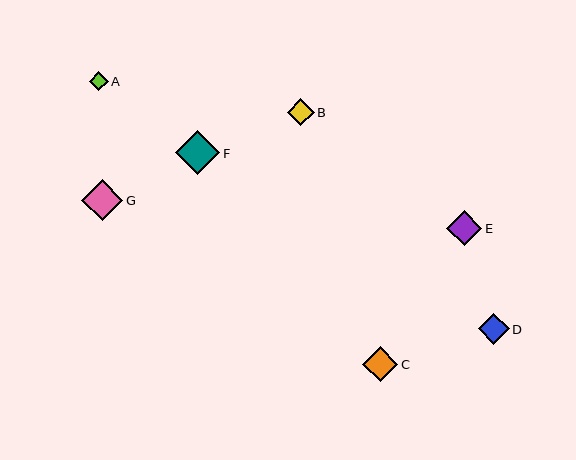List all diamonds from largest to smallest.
From largest to smallest: F, G, E, C, D, B, A.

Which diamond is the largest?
Diamond F is the largest with a size of approximately 44 pixels.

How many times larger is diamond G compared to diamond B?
Diamond G is approximately 1.5 times the size of diamond B.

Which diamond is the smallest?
Diamond A is the smallest with a size of approximately 19 pixels.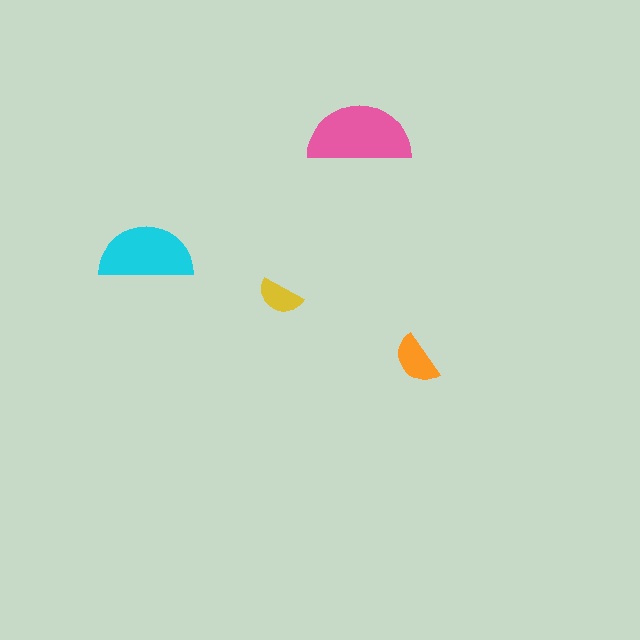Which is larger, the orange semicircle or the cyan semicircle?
The cyan one.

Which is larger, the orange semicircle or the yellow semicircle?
The orange one.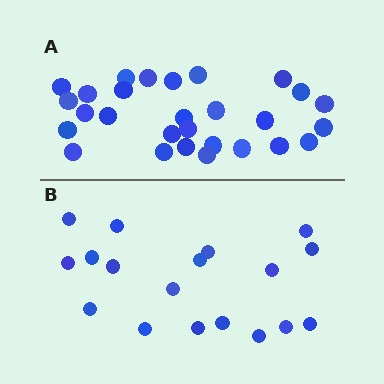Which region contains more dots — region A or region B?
Region A (the top region) has more dots.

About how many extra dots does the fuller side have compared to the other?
Region A has roughly 10 or so more dots than region B.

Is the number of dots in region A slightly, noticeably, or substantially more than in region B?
Region A has substantially more. The ratio is roughly 1.6 to 1.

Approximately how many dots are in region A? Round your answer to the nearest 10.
About 30 dots. (The exact count is 28, which rounds to 30.)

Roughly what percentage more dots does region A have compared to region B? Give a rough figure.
About 55% more.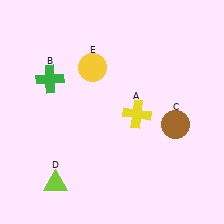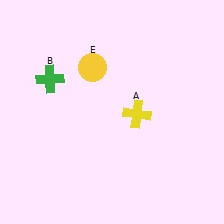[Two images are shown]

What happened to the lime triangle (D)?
The lime triangle (D) was removed in Image 2. It was in the bottom-left area of Image 1.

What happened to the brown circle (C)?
The brown circle (C) was removed in Image 2. It was in the bottom-right area of Image 1.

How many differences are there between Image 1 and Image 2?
There are 2 differences between the two images.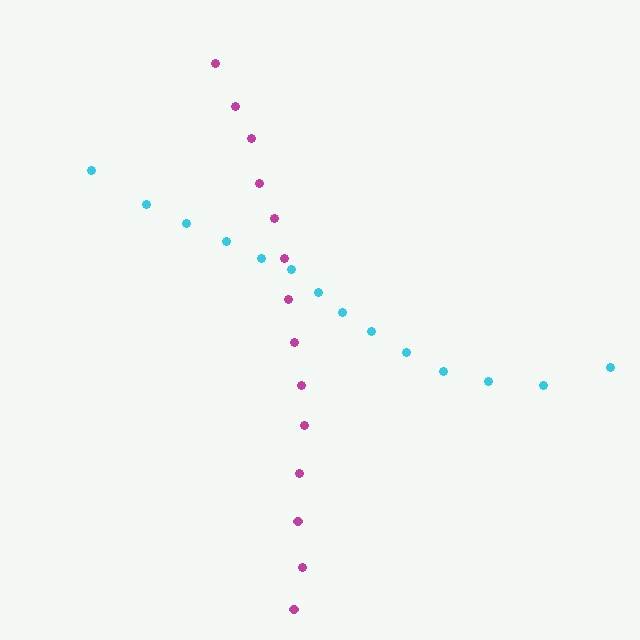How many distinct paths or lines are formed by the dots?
There are 2 distinct paths.